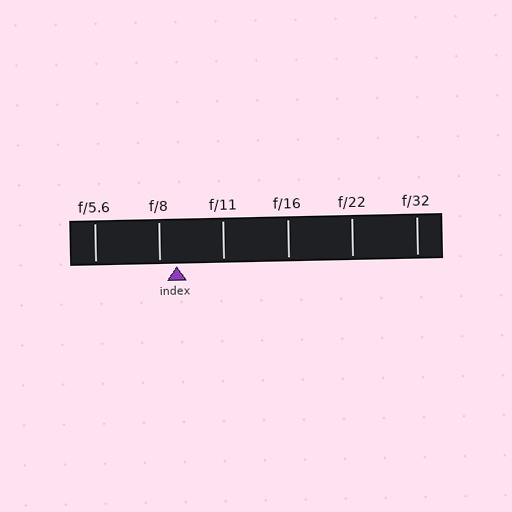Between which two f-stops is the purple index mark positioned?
The index mark is between f/8 and f/11.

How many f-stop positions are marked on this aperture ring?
There are 6 f-stop positions marked.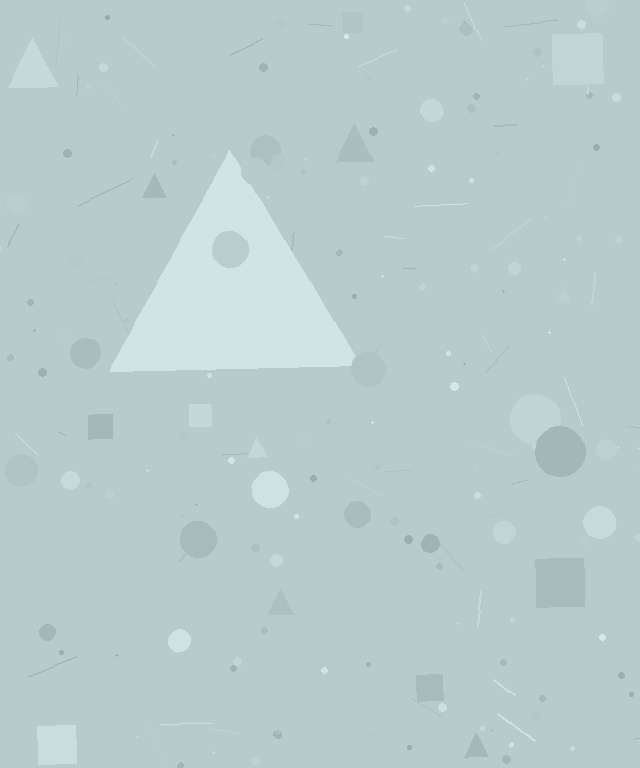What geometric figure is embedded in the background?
A triangle is embedded in the background.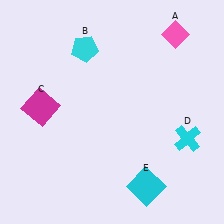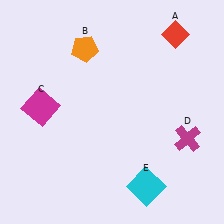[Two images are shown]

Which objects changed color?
A changed from pink to red. B changed from cyan to orange. D changed from cyan to magenta.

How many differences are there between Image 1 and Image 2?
There are 3 differences between the two images.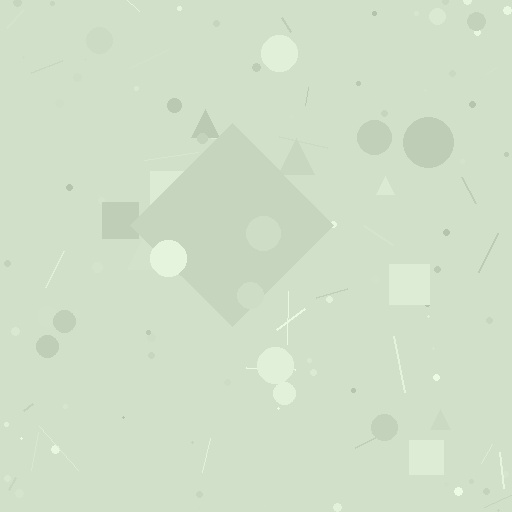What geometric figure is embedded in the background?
A diamond is embedded in the background.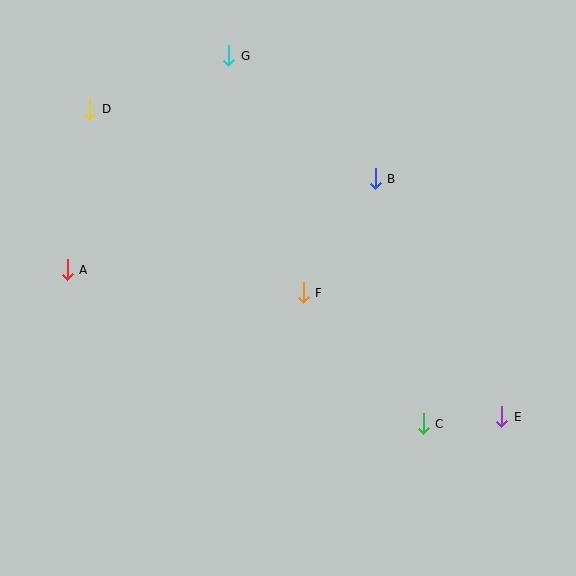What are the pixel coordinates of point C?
Point C is at (423, 424).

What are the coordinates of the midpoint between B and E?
The midpoint between B and E is at (438, 298).